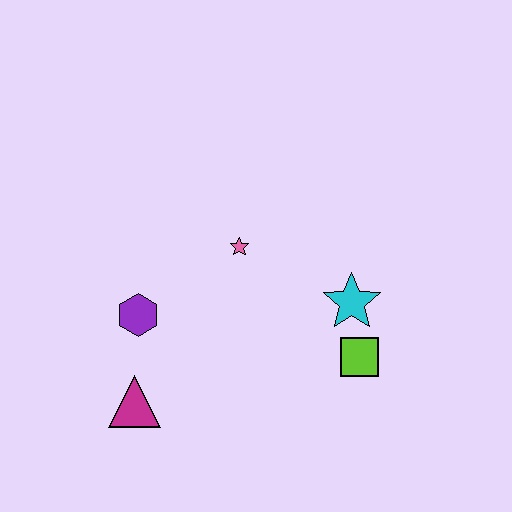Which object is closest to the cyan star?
The lime square is closest to the cyan star.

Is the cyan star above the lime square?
Yes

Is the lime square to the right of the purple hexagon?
Yes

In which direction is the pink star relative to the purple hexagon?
The pink star is to the right of the purple hexagon.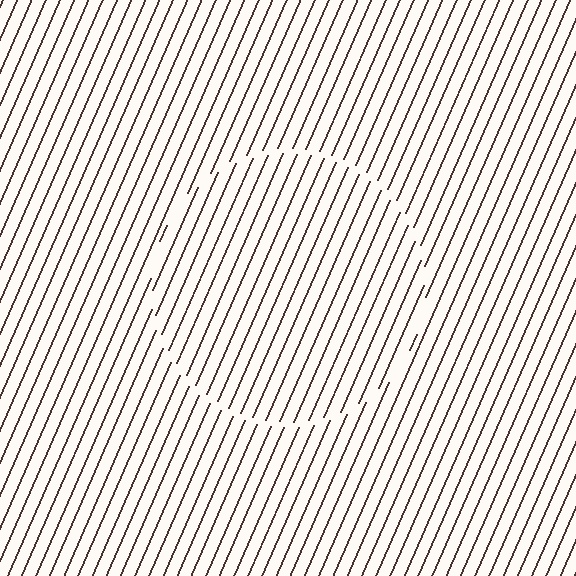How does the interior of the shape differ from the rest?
The interior of the shape contains the same grating, shifted by half a period — the contour is defined by the phase discontinuity where line-ends from the inner and outer gratings abut.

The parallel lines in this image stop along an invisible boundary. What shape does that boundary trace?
An illusory circle. The interior of the shape contains the same grating, shifted by half a period — the contour is defined by the phase discontinuity where line-ends from the inner and outer gratings abut.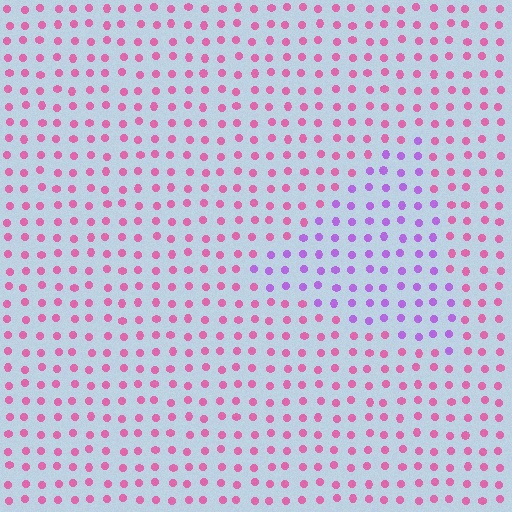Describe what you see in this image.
The image is filled with small pink elements in a uniform arrangement. A triangle-shaped region is visible where the elements are tinted to a slightly different hue, forming a subtle color boundary.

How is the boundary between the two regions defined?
The boundary is defined purely by a slight shift in hue (about 46 degrees). Spacing, size, and orientation are identical on both sides.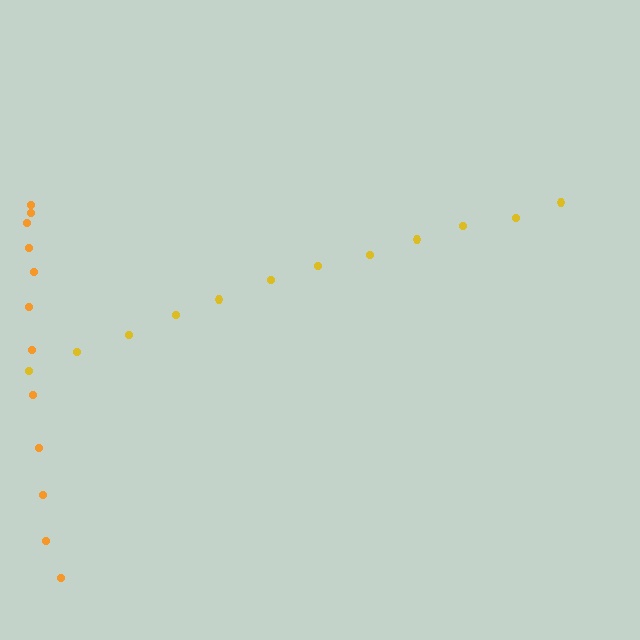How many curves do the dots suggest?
There are 2 distinct paths.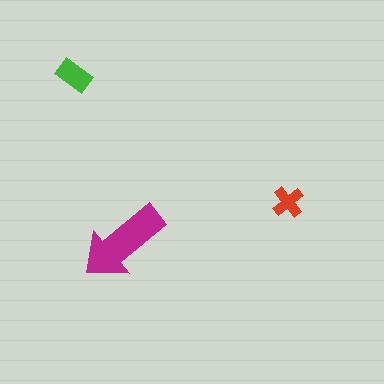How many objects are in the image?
There are 3 objects in the image.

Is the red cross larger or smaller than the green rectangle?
Smaller.